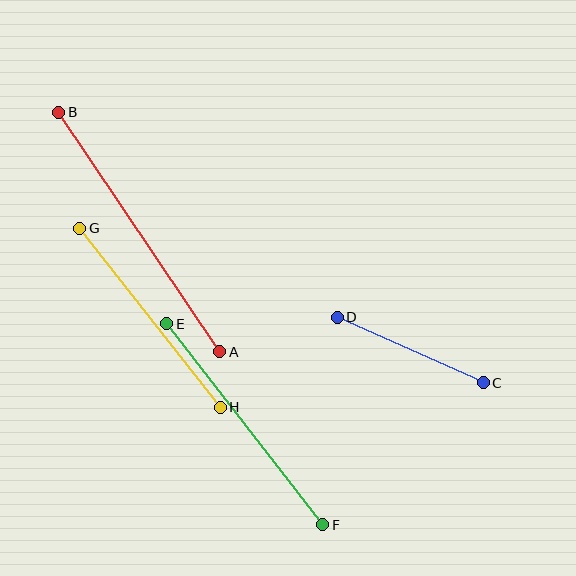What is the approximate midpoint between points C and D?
The midpoint is at approximately (410, 350) pixels.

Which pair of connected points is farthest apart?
Points A and B are farthest apart.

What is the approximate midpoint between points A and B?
The midpoint is at approximately (139, 232) pixels.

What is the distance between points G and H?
The distance is approximately 228 pixels.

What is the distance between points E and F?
The distance is approximately 255 pixels.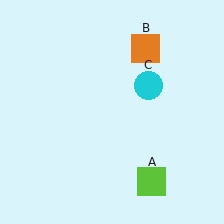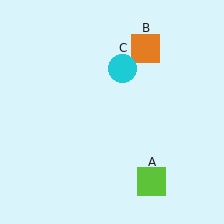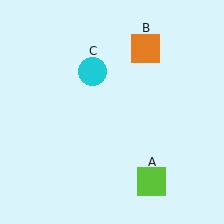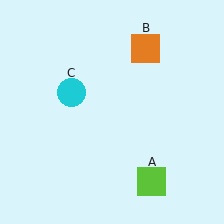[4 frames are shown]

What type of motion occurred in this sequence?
The cyan circle (object C) rotated counterclockwise around the center of the scene.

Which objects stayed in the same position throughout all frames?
Lime square (object A) and orange square (object B) remained stationary.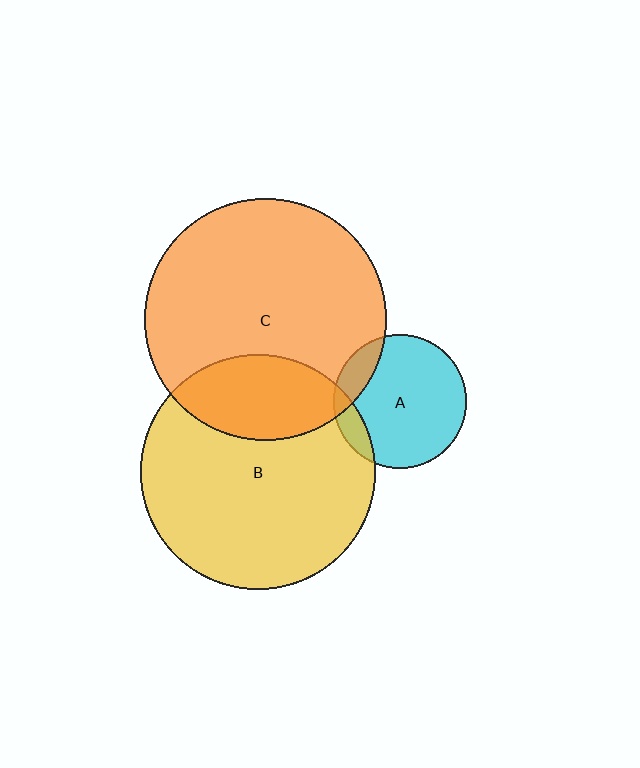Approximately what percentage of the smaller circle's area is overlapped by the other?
Approximately 10%.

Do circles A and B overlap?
Yes.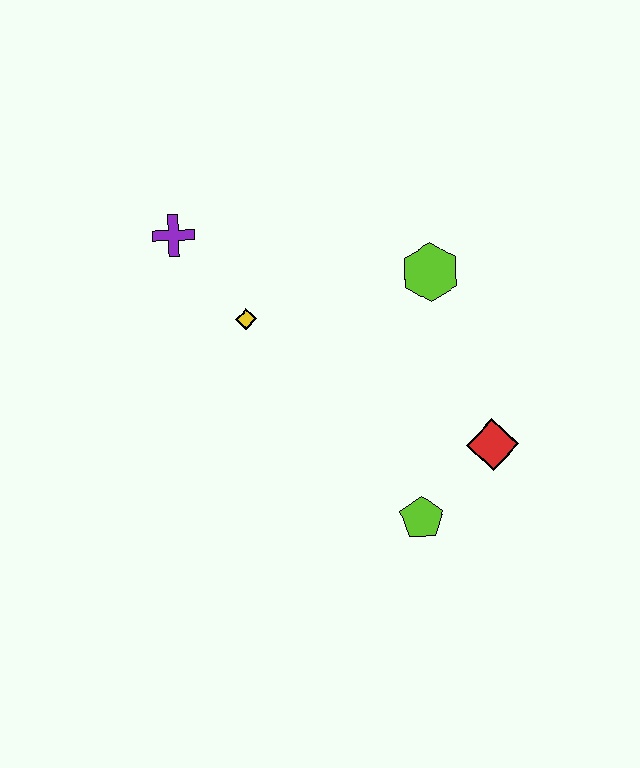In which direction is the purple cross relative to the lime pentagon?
The purple cross is above the lime pentagon.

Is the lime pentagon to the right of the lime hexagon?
No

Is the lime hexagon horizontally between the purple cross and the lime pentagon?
No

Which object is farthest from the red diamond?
The purple cross is farthest from the red diamond.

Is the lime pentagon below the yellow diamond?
Yes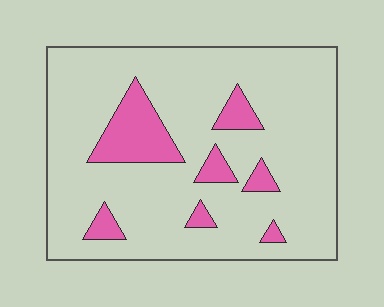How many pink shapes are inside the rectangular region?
7.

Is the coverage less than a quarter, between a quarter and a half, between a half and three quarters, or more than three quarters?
Less than a quarter.